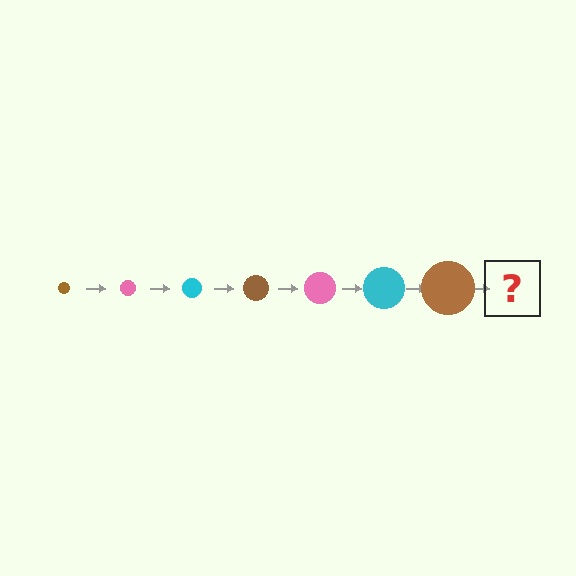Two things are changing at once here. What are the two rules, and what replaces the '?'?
The two rules are that the circle grows larger each step and the color cycles through brown, pink, and cyan. The '?' should be a pink circle, larger than the previous one.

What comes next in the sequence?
The next element should be a pink circle, larger than the previous one.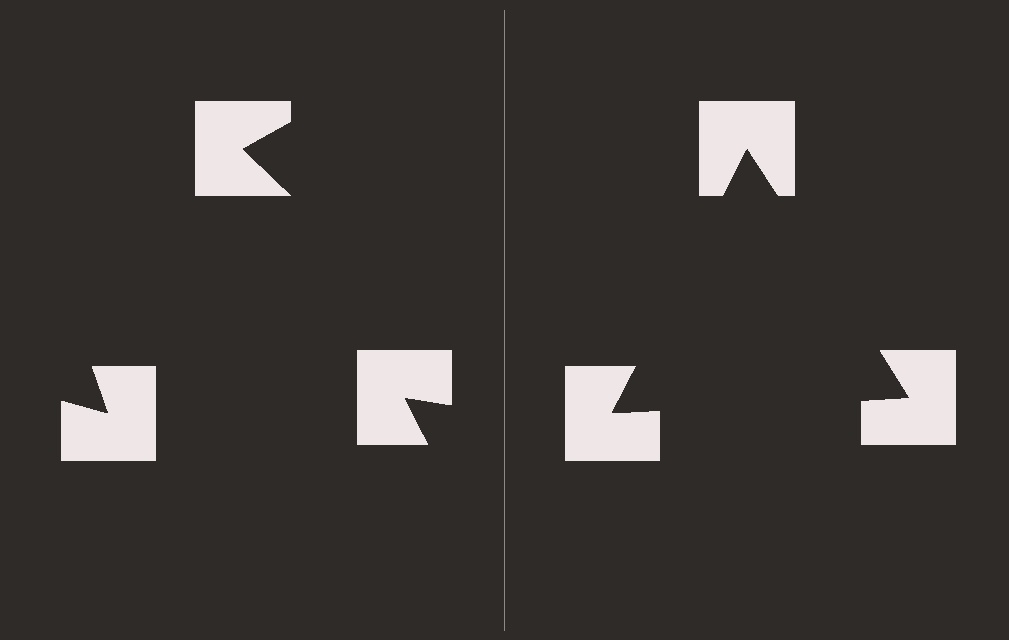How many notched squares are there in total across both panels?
6 — 3 on each side.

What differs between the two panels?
The notched squares are positioned identically on both sides; only the wedge orientations differ. On the right they align to a triangle; on the left they are misaligned.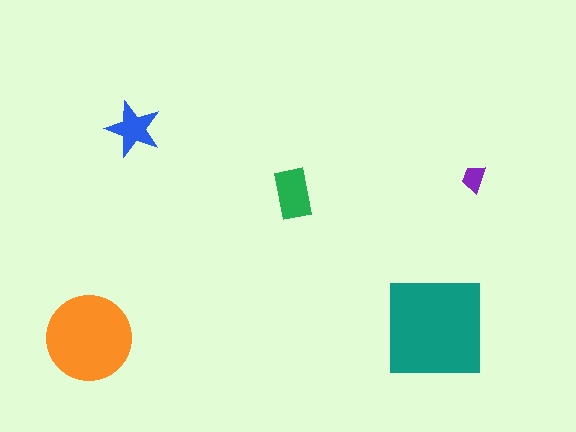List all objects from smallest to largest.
The purple trapezoid, the blue star, the green rectangle, the orange circle, the teal square.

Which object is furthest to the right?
The purple trapezoid is rightmost.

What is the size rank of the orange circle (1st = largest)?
2nd.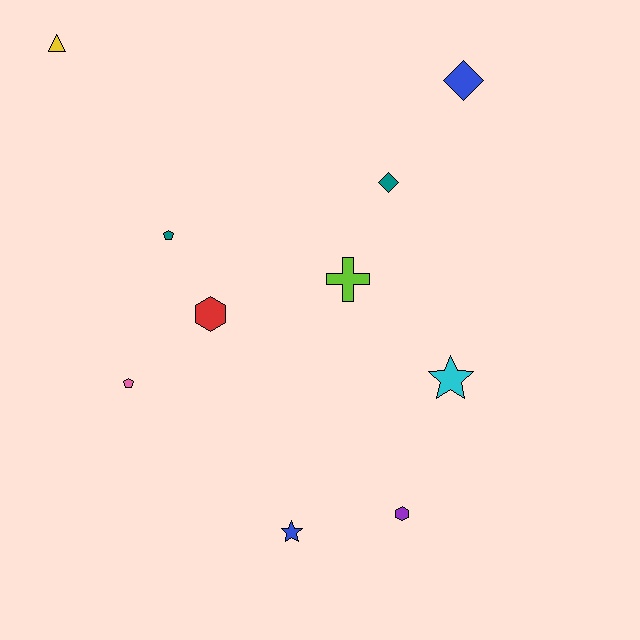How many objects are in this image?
There are 10 objects.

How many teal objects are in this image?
There are 2 teal objects.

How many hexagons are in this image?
There are 2 hexagons.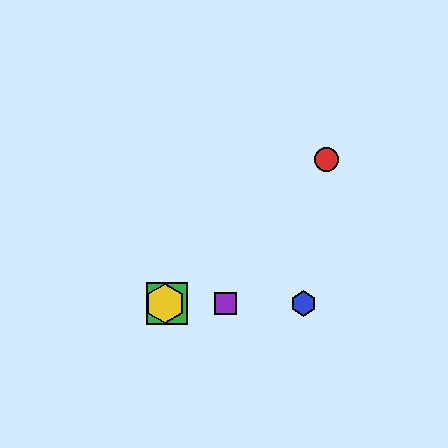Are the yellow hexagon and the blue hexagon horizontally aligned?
Yes, both are at y≈303.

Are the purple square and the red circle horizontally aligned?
No, the purple square is at y≈303 and the red circle is at y≈160.